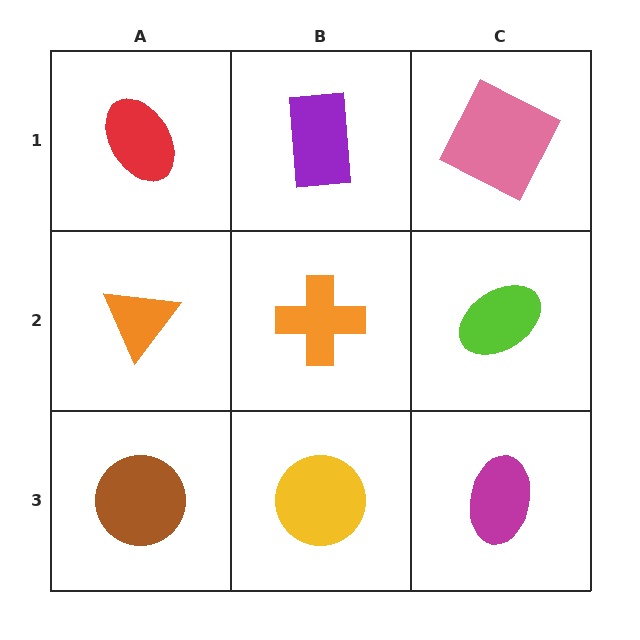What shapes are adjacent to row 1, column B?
An orange cross (row 2, column B), a red ellipse (row 1, column A), a pink square (row 1, column C).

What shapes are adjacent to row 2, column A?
A red ellipse (row 1, column A), a brown circle (row 3, column A), an orange cross (row 2, column B).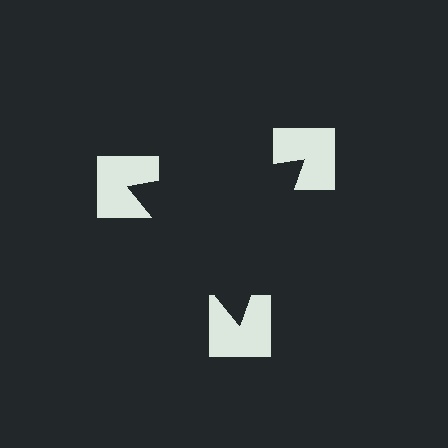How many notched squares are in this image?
There are 3 — one at each vertex of the illusory triangle.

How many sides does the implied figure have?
3 sides.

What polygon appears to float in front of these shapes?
An illusory triangle — its edges are inferred from the aligned wedge cuts in the notched squares, not physically drawn.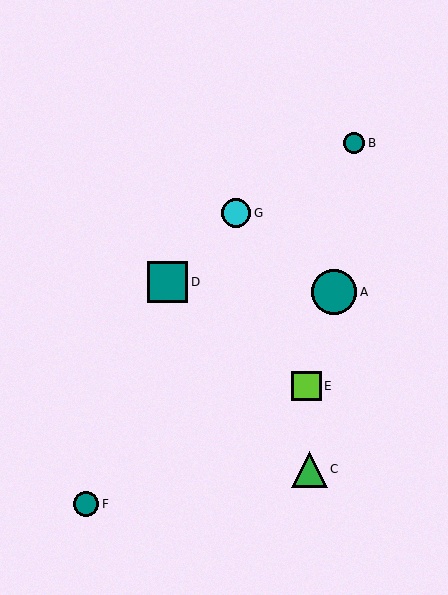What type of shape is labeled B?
Shape B is a teal circle.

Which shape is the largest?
The teal circle (labeled A) is the largest.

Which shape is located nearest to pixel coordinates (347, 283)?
The teal circle (labeled A) at (334, 292) is nearest to that location.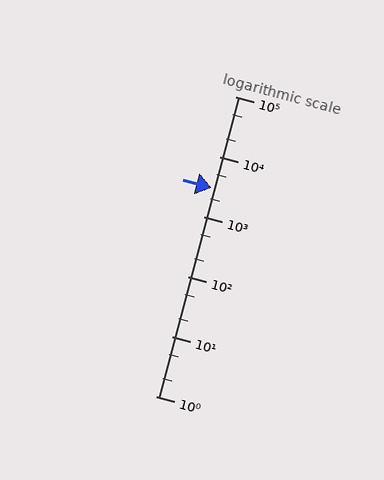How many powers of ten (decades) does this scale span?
The scale spans 5 decades, from 1 to 100000.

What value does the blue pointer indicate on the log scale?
The pointer indicates approximately 3000.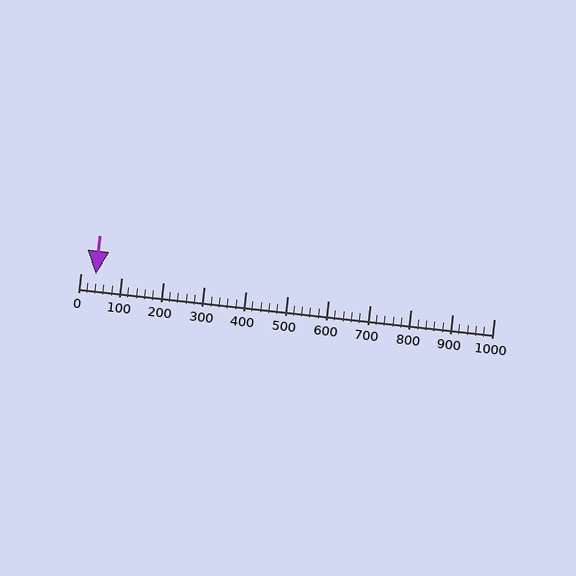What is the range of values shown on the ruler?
The ruler shows values from 0 to 1000.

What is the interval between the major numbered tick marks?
The major tick marks are spaced 100 units apart.